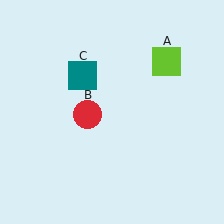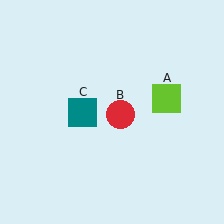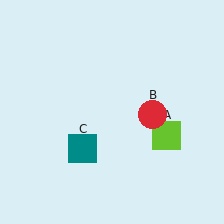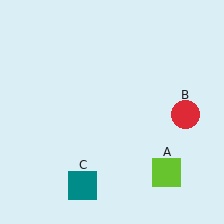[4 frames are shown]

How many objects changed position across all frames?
3 objects changed position: lime square (object A), red circle (object B), teal square (object C).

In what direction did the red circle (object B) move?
The red circle (object B) moved right.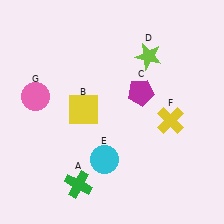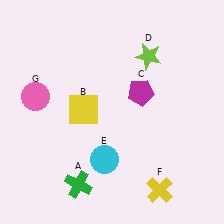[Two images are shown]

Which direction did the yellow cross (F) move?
The yellow cross (F) moved down.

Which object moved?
The yellow cross (F) moved down.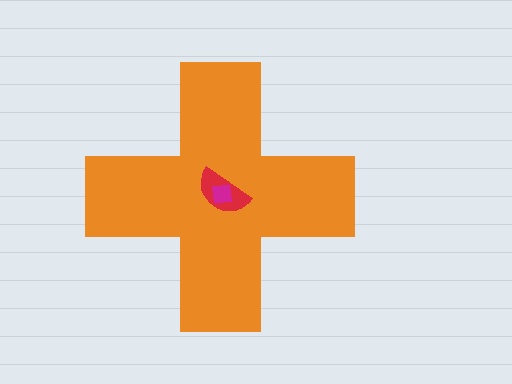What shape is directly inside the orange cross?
The red semicircle.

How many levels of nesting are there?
3.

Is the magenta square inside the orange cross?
Yes.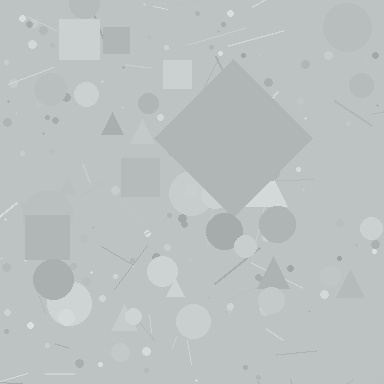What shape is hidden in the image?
A diamond is hidden in the image.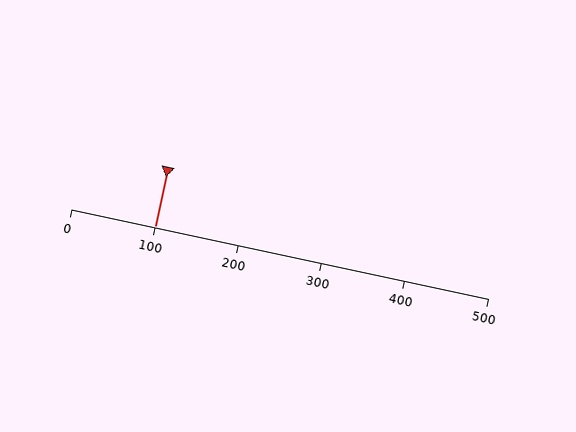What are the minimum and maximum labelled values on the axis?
The axis runs from 0 to 500.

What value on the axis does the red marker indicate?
The marker indicates approximately 100.